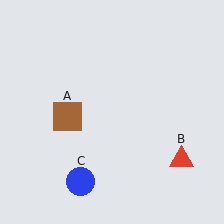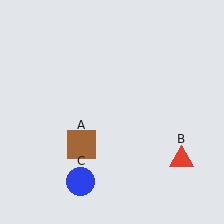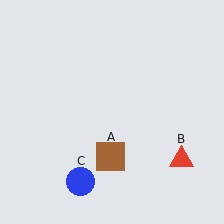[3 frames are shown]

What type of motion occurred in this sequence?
The brown square (object A) rotated counterclockwise around the center of the scene.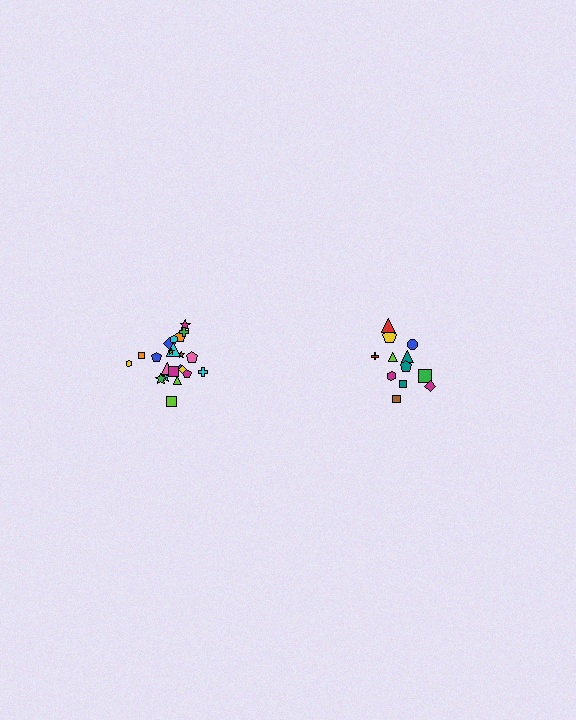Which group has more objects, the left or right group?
The left group.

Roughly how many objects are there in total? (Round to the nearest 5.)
Roughly 35 objects in total.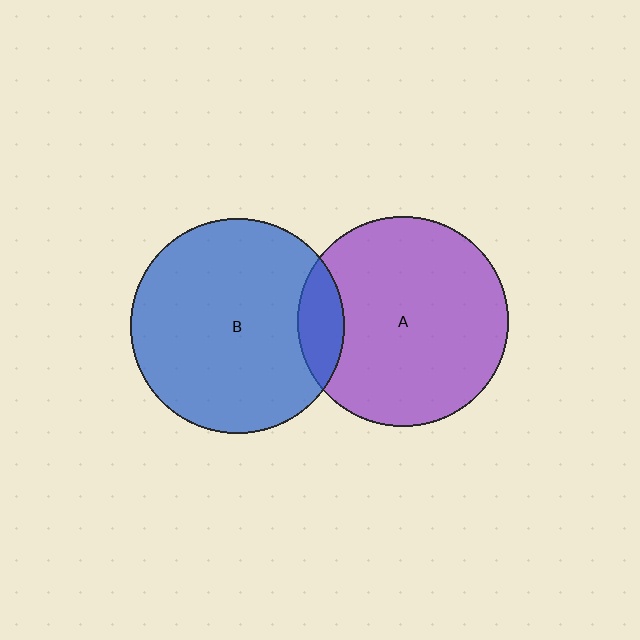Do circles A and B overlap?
Yes.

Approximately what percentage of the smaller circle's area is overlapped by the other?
Approximately 10%.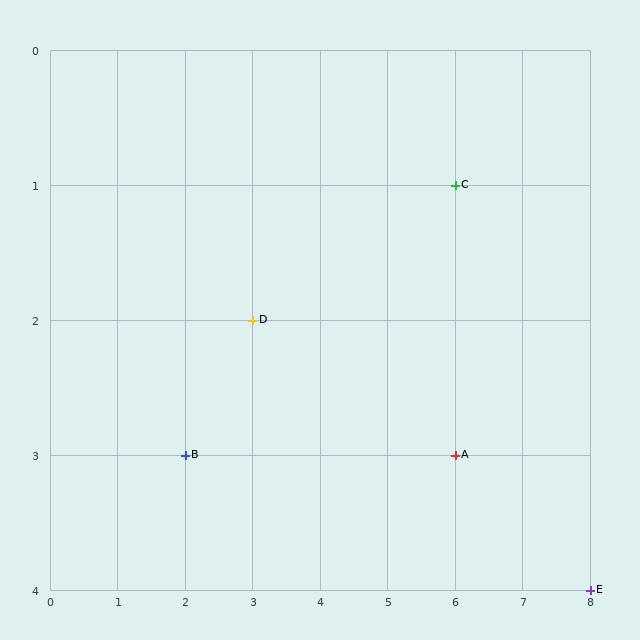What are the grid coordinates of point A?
Point A is at grid coordinates (6, 3).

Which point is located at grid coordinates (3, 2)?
Point D is at (3, 2).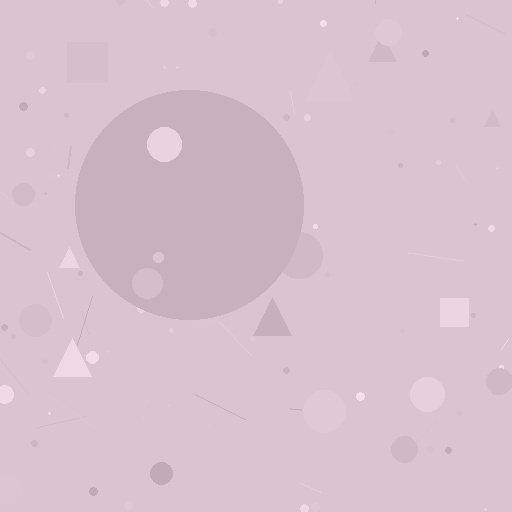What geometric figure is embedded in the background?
A circle is embedded in the background.